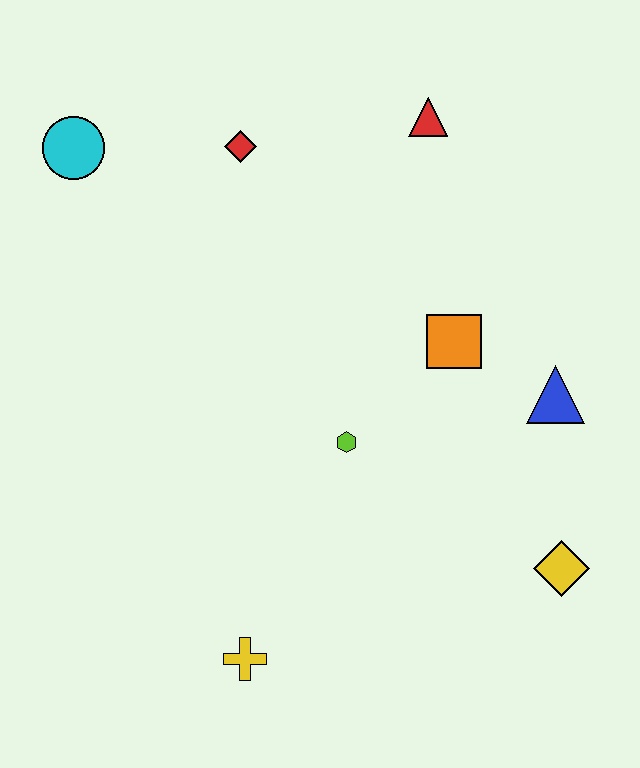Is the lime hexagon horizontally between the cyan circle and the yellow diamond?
Yes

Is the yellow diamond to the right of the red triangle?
Yes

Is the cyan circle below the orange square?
No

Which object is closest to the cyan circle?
The red diamond is closest to the cyan circle.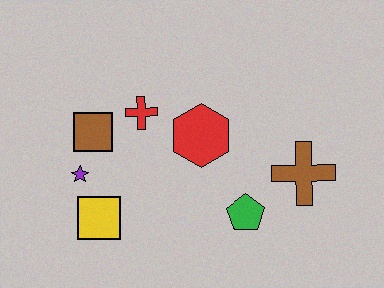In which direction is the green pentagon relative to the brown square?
The green pentagon is to the right of the brown square.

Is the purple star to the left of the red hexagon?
Yes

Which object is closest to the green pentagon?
The brown cross is closest to the green pentagon.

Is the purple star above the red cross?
No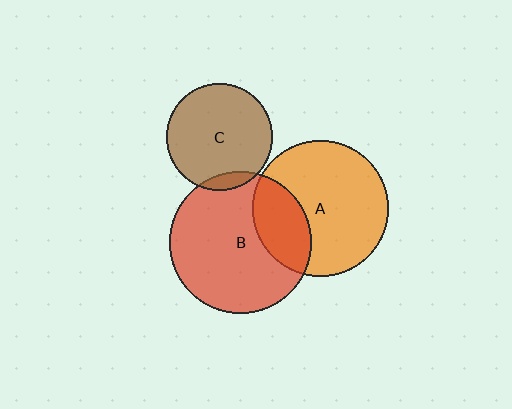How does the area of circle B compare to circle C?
Approximately 1.8 times.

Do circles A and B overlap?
Yes.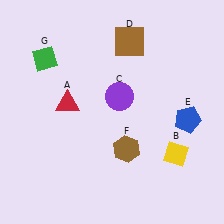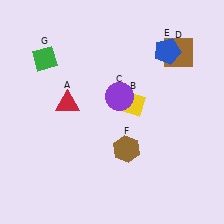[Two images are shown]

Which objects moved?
The objects that moved are: the yellow diamond (B), the brown square (D), the blue pentagon (E).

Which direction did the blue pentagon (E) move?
The blue pentagon (E) moved up.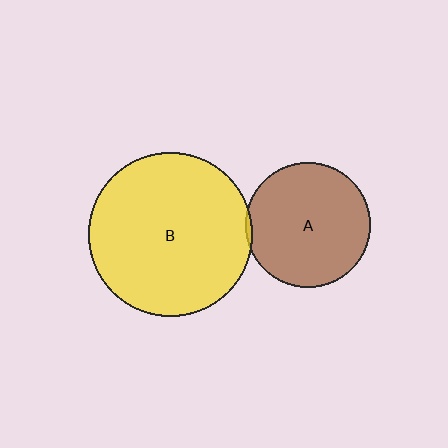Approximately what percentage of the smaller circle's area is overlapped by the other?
Approximately 5%.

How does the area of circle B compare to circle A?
Approximately 1.7 times.